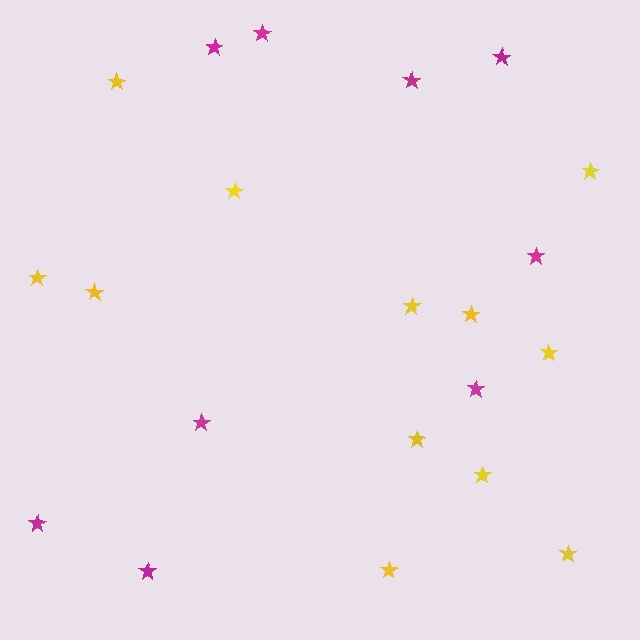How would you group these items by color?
There are 2 groups: one group of yellow stars (12) and one group of magenta stars (9).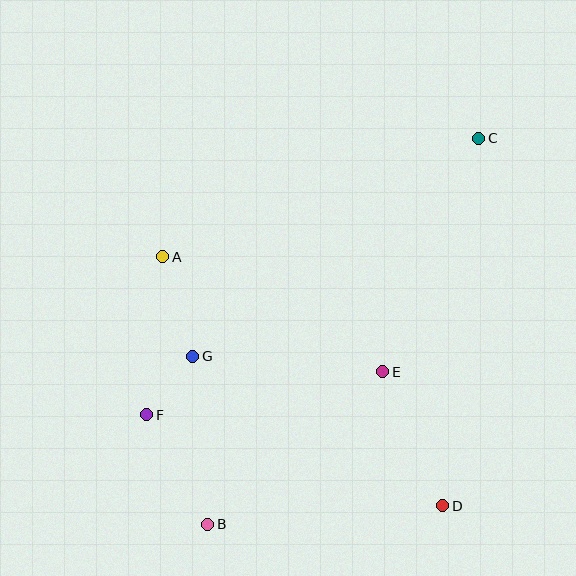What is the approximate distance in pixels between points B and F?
The distance between B and F is approximately 125 pixels.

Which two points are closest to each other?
Points F and G are closest to each other.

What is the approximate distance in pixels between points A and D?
The distance between A and D is approximately 375 pixels.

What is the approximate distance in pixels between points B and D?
The distance between B and D is approximately 235 pixels.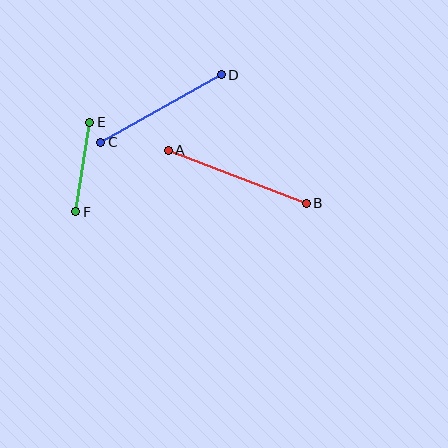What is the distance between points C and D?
The distance is approximately 138 pixels.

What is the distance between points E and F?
The distance is approximately 91 pixels.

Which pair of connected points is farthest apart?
Points A and B are farthest apart.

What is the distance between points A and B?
The distance is approximately 148 pixels.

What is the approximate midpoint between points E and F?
The midpoint is at approximately (83, 167) pixels.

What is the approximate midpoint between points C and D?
The midpoint is at approximately (161, 108) pixels.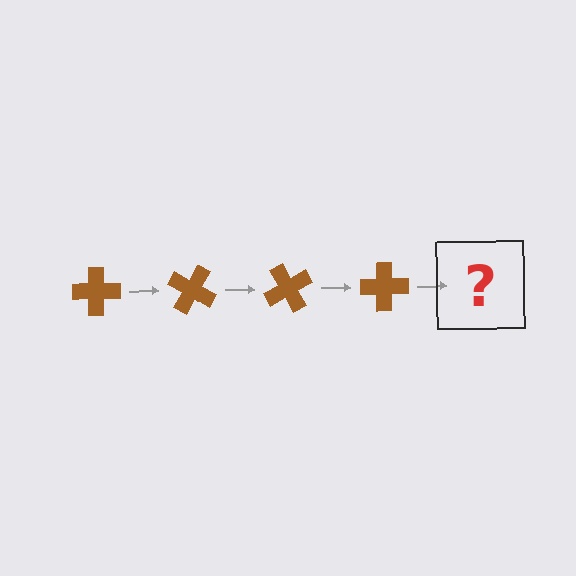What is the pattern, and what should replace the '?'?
The pattern is that the cross rotates 30 degrees each step. The '?' should be a brown cross rotated 120 degrees.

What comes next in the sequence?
The next element should be a brown cross rotated 120 degrees.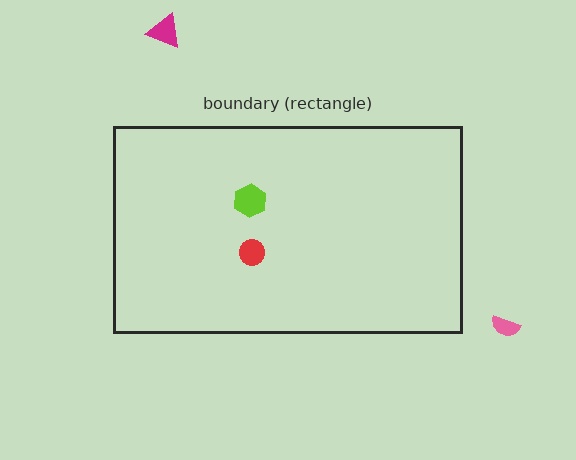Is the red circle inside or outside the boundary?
Inside.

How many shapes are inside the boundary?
2 inside, 2 outside.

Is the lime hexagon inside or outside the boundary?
Inside.